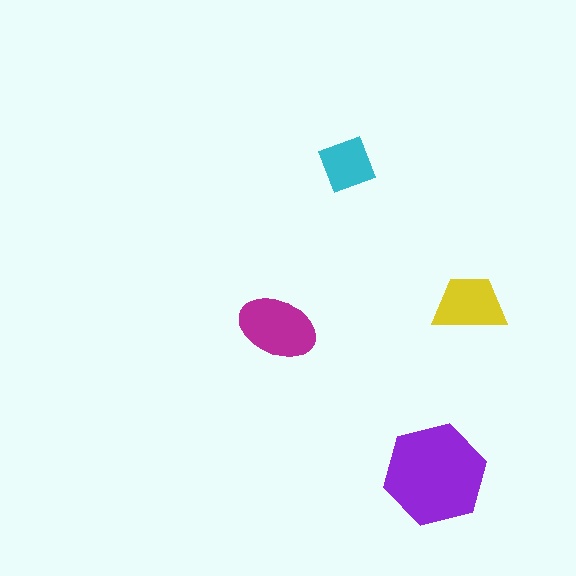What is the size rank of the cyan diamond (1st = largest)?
4th.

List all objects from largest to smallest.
The purple hexagon, the magenta ellipse, the yellow trapezoid, the cyan diamond.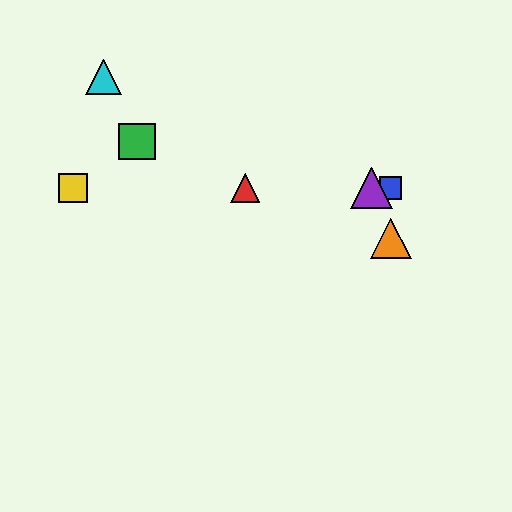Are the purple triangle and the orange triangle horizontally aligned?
No, the purple triangle is at y≈188 and the orange triangle is at y≈238.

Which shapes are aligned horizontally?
The red triangle, the blue square, the yellow square, the purple triangle are aligned horizontally.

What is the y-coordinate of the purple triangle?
The purple triangle is at y≈188.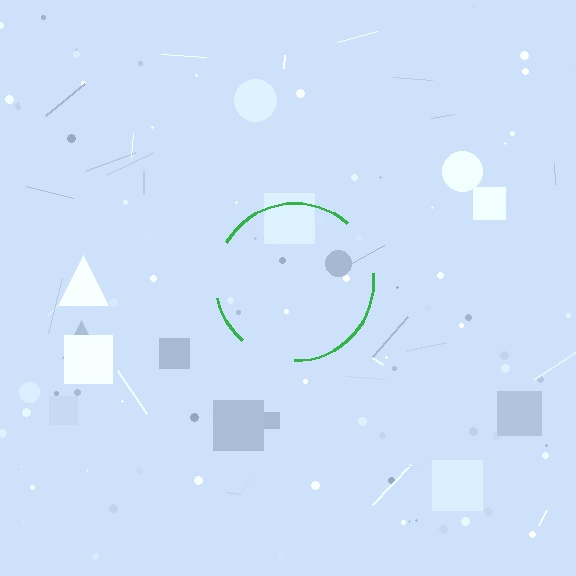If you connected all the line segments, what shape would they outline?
They would outline a circle.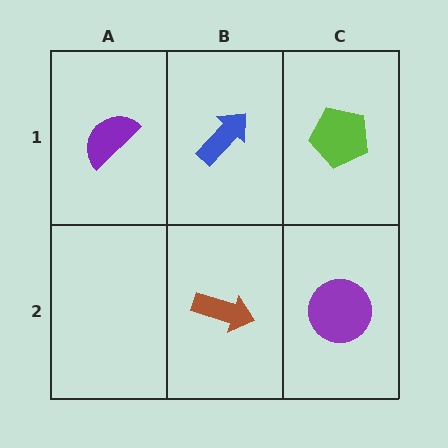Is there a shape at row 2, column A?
No, that cell is empty.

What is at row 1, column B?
A blue arrow.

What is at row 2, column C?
A purple circle.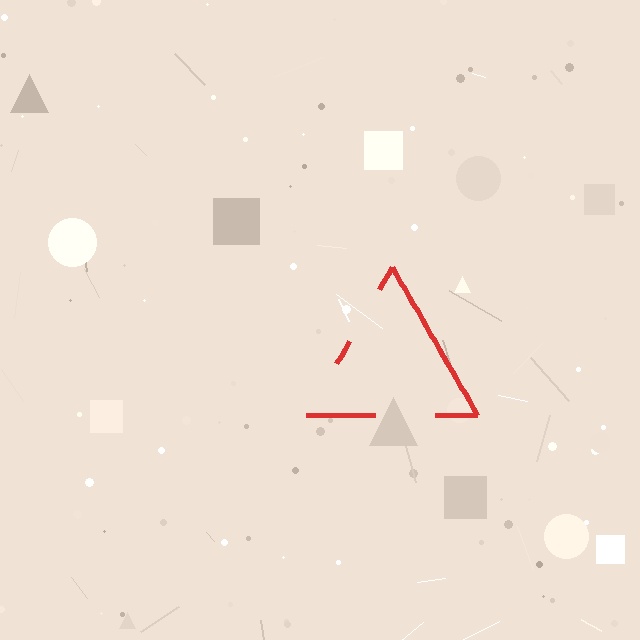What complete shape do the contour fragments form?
The contour fragments form a triangle.